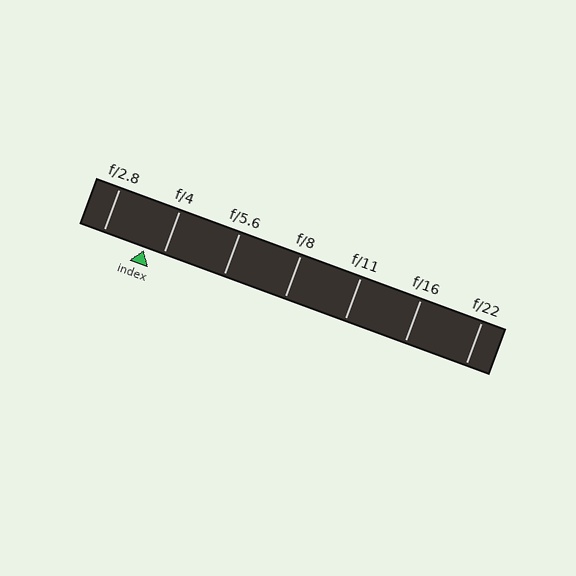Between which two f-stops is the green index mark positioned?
The index mark is between f/2.8 and f/4.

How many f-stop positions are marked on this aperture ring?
There are 7 f-stop positions marked.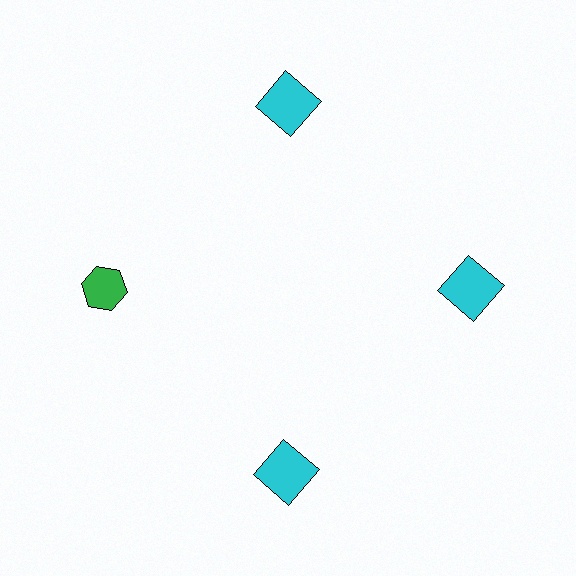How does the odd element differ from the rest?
It differs in both color (green instead of cyan) and shape (hexagon instead of square).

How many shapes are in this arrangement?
There are 4 shapes arranged in a ring pattern.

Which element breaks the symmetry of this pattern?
The green hexagon at roughly the 9 o'clock position breaks the symmetry. All other shapes are cyan squares.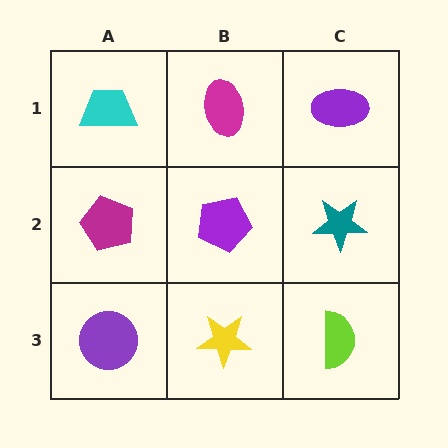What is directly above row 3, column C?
A teal star.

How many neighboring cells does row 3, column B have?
3.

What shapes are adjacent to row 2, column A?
A cyan trapezoid (row 1, column A), a purple circle (row 3, column A), a purple pentagon (row 2, column B).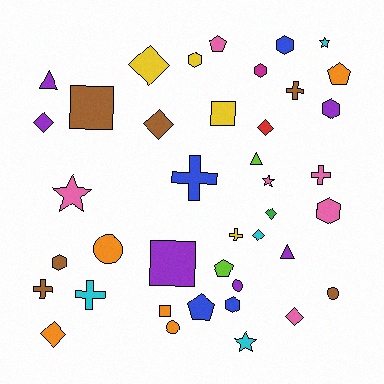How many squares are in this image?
There are 4 squares.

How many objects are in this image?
There are 40 objects.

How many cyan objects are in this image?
There are 4 cyan objects.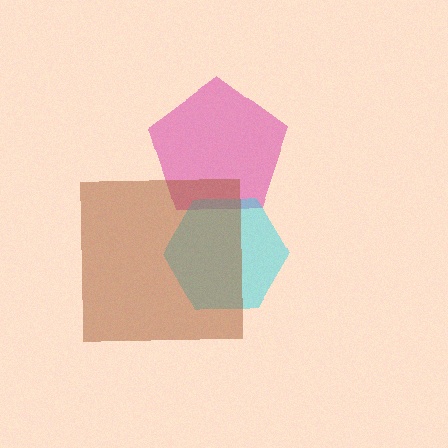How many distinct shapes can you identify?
There are 3 distinct shapes: a pink pentagon, a cyan hexagon, a brown square.